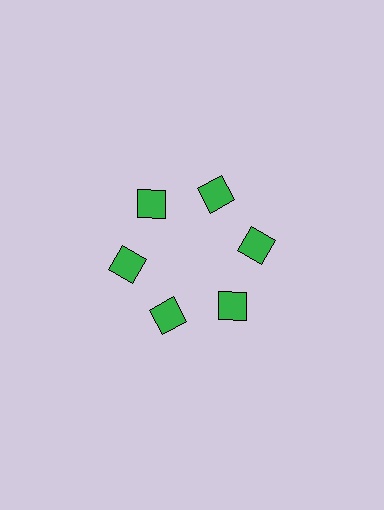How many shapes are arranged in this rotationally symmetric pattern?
There are 6 shapes, arranged in 6 groups of 1.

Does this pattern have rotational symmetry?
Yes, this pattern has 6-fold rotational symmetry. It looks the same after rotating 60 degrees around the center.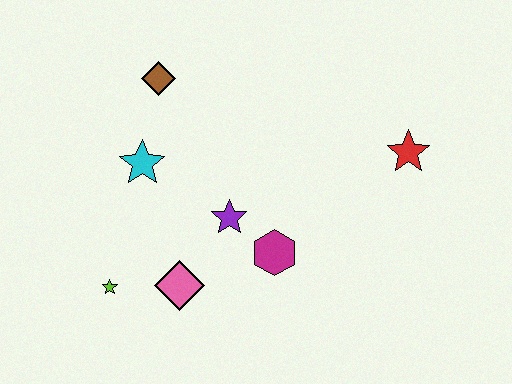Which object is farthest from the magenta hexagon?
The brown diamond is farthest from the magenta hexagon.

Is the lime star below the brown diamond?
Yes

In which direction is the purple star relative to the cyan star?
The purple star is to the right of the cyan star.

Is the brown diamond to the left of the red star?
Yes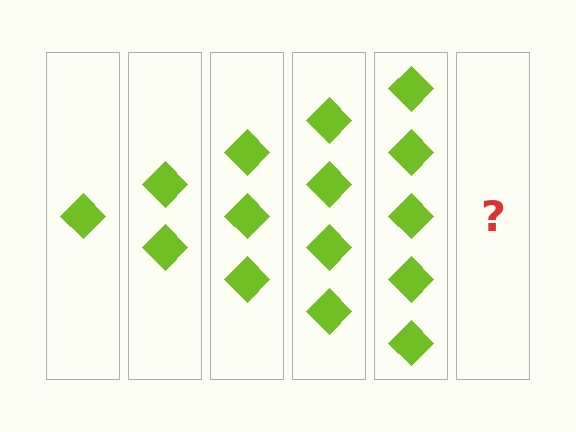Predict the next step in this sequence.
The next step is 6 diamonds.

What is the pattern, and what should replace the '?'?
The pattern is that each step adds one more diamond. The '?' should be 6 diamonds.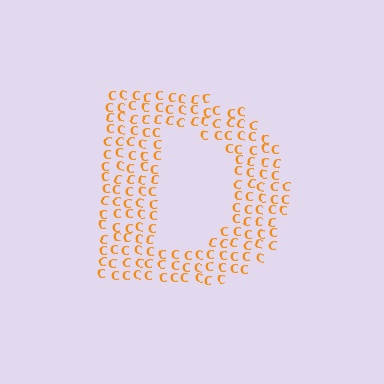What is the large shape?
The large shape is the letter D.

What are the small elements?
The small elements are letter C's.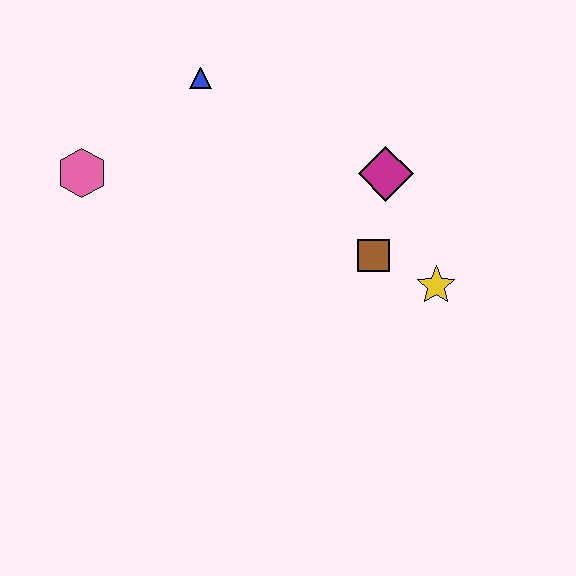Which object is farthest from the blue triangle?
The yellow star is farthest from the blue triangle.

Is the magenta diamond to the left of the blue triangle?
No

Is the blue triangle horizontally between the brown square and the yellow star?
No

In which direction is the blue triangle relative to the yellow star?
The blue triangle is to the left of the yellow star.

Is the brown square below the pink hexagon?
Yes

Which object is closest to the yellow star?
The brown square is closest to the yellow star.